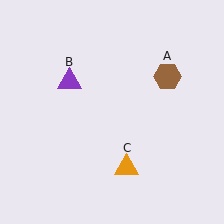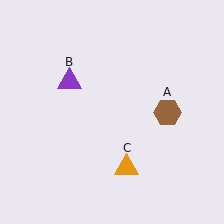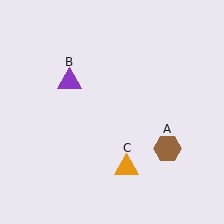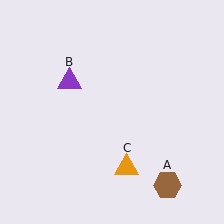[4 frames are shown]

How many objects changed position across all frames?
1 object changed position: brown hexagon (object A).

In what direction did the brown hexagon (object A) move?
The brown hexagon (object A) moved down.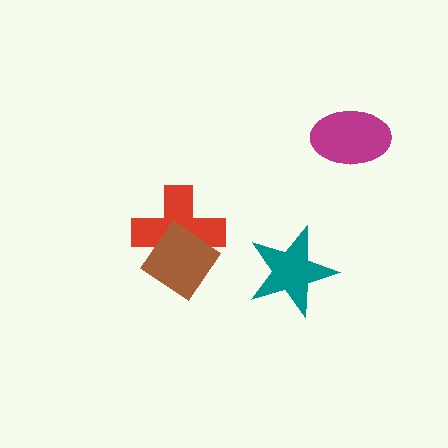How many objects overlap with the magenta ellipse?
0 objects overlap with the magenta ellipse.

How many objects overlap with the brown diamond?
1 object overlaps with the brown diamond.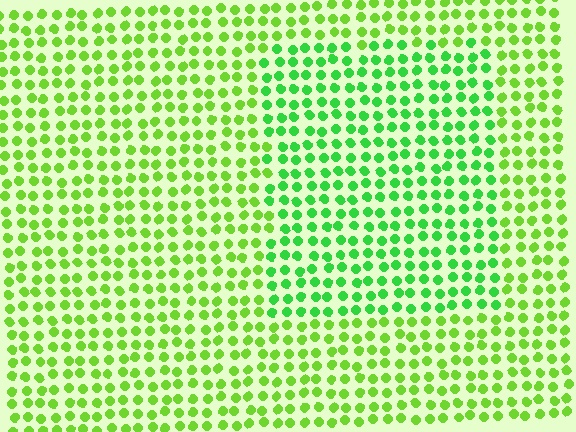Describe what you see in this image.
The image is filled with small lime elements in a uniform arrangement. A rectangle-shaped region is visible where the elements are tinted to a slightly different hue, forming a subtle color boundary.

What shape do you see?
I see a rectangle.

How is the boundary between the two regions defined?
The boundary is defined purely by a slight shift in hue (about 28 degrees). Spacing, size, and orientation are identical on both sides.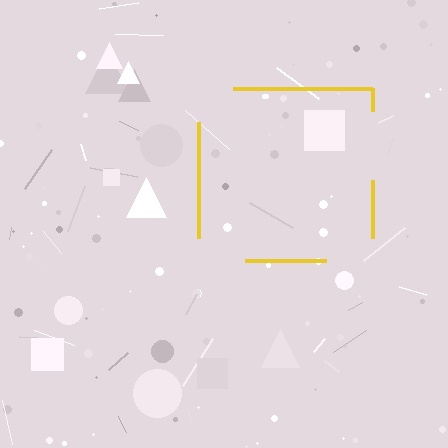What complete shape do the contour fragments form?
The contour fragments form a square.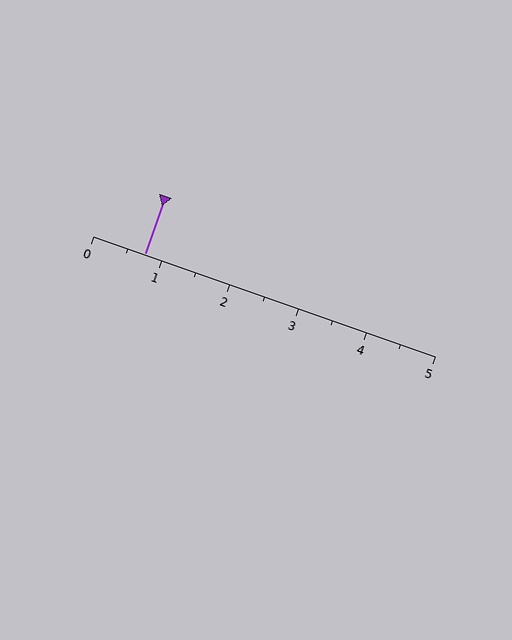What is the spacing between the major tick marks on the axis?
The major ticks are spaced 1 apart.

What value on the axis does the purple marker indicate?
The marker indicates approximately 0.8.